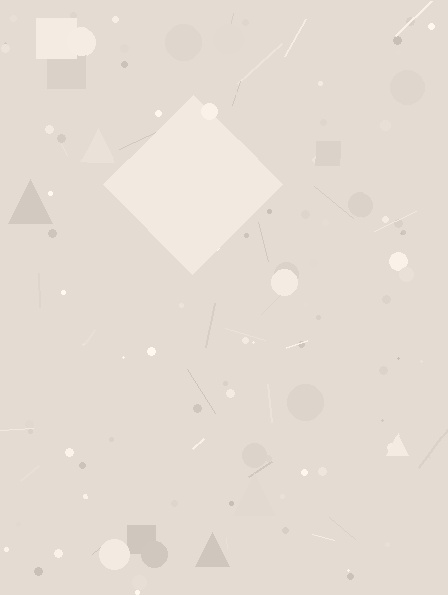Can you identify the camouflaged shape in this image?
The camouflaged shape is a diamond.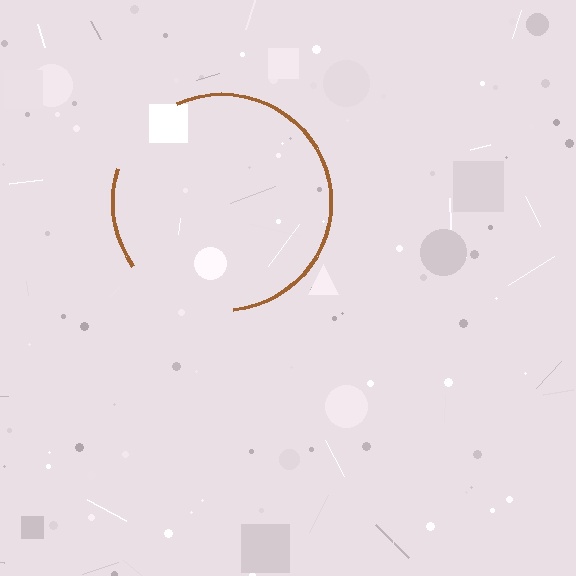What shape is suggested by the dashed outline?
The dashed outline suggests a circle.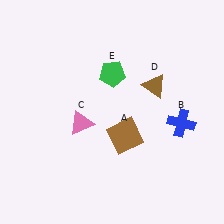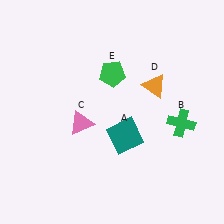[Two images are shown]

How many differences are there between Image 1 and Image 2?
There are 3 differences between the two images.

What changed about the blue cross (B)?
In Image 1, B is blue. In Image 2, it changed to green.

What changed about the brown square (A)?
In Image 1, A is brown. In Image 2, it changed to teal.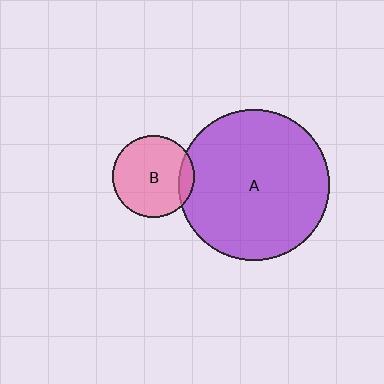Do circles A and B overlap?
Yes.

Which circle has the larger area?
Circle A (purple).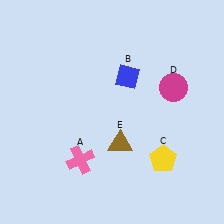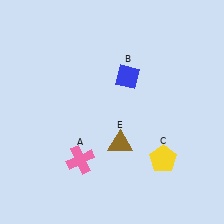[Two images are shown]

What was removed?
The magenta circle (D) was removed in Image 2.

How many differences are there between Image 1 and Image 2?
There is 1 difference between the two images.